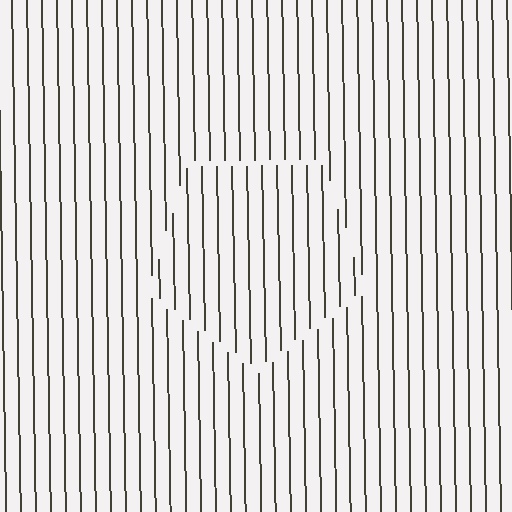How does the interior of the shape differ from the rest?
The interior of the shape contains the same grating, shifted by half a period — the contour is defined by the phase discontinuity where line-ends from the inner and outer gratings abut.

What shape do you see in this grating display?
An illusory pentagon. The interior of the shape contains the same grating, shifted by half a period — the contour is defined by the phase discontinuity where line-ends from the inner and outer gratings abut.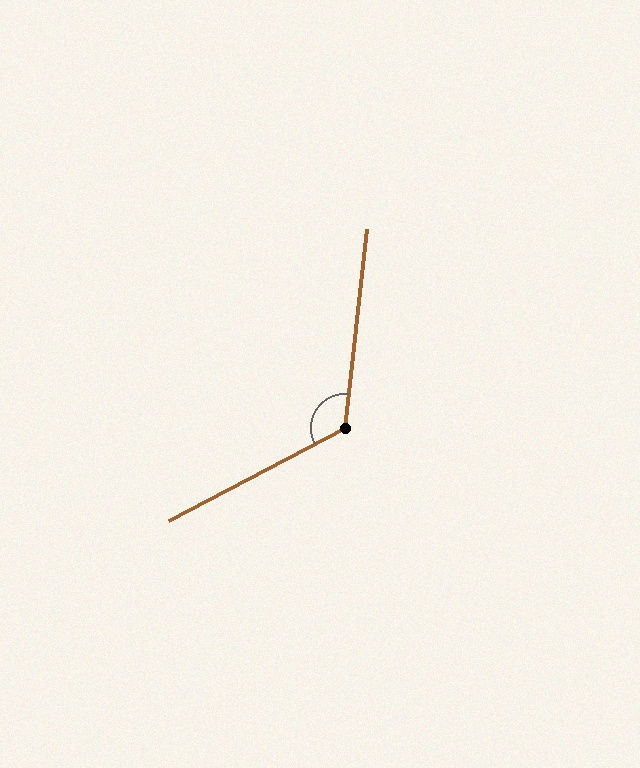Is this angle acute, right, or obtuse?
It is obtuse.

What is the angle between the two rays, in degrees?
Approximately 124 degrees.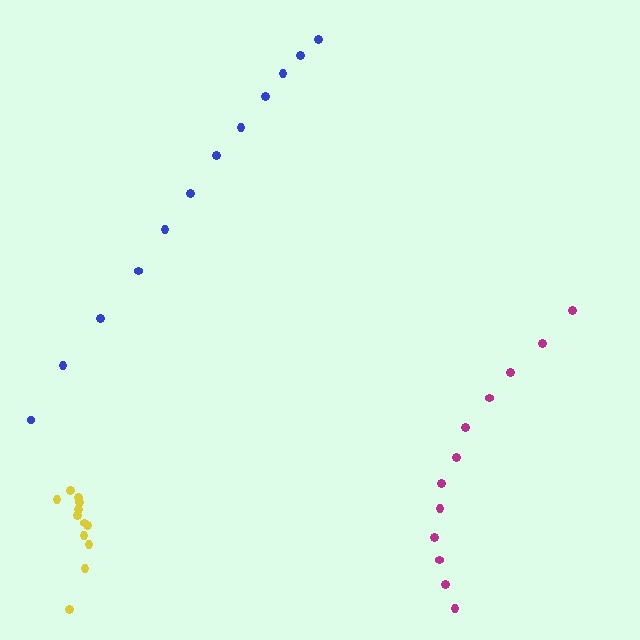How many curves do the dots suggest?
There are 3 distinct paths.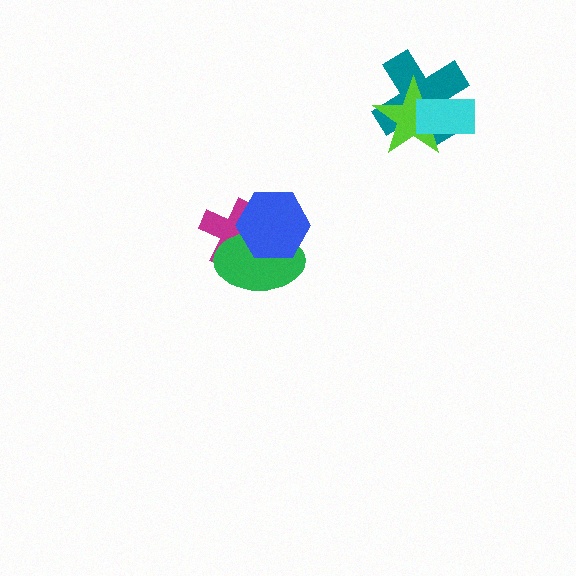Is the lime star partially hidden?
Yes, it is partially covered by another shape.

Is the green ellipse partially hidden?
Yes, it is partially covered by another shape.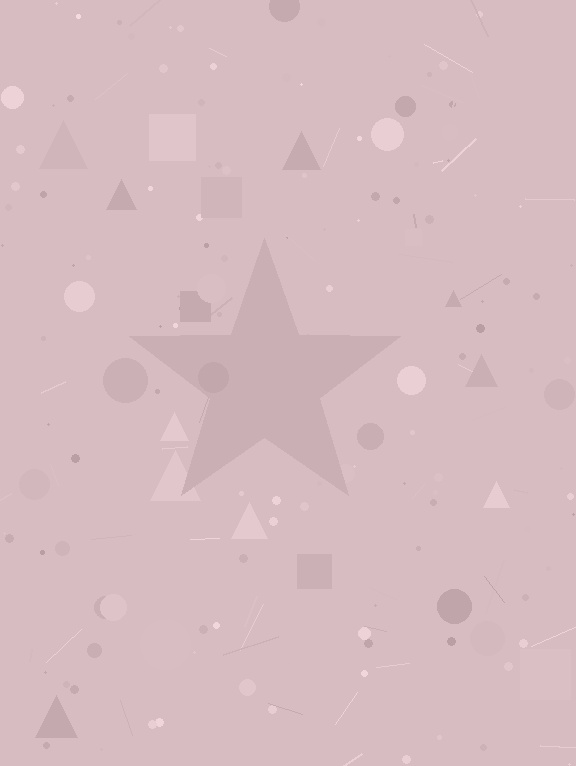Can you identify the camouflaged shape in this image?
The camouflaged shape is a star.